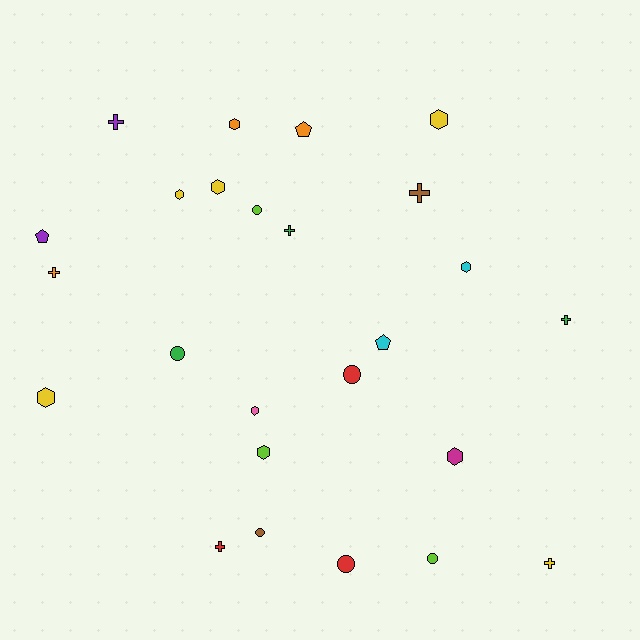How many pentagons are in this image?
There are 3 pentagons.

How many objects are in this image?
There are 25 objects.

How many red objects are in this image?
There are 3 red objects.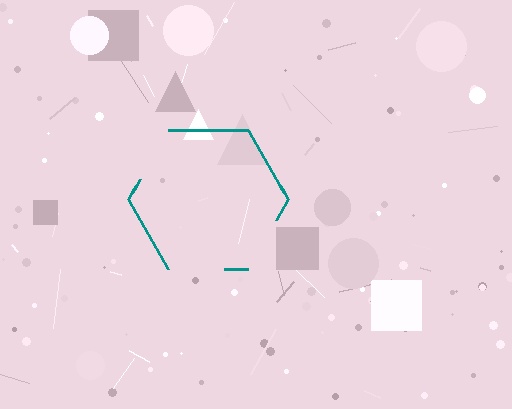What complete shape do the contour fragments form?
The contour fragments form a hexagon.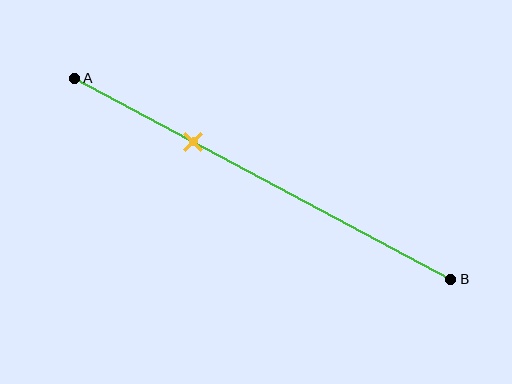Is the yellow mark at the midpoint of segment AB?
No, the mark is at about 30% from A, not at the 50% midpoint.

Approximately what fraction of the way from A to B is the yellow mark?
The yellow mark is approximately 30% of the way from A to B.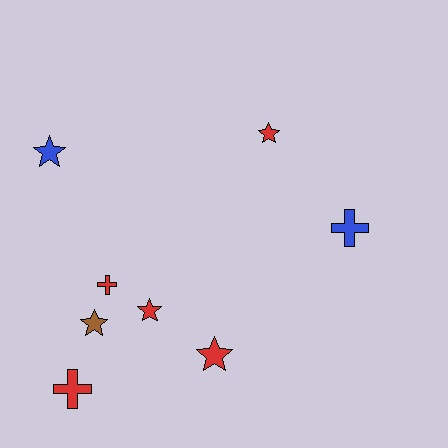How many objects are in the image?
There are 8 objects.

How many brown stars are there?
There is 1 brown star.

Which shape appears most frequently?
Star, with 5 objects.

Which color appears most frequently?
Red, with 5 objects.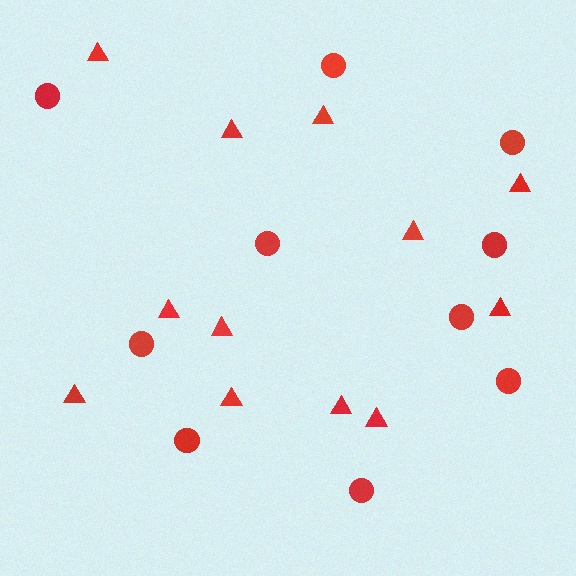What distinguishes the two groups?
There are 2 groups: one group of triangles (12) and one group of circles (10).